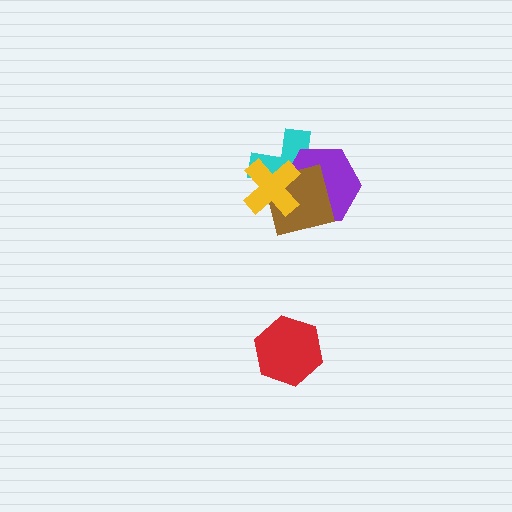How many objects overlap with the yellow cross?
3 objects overlap with the yellow cross.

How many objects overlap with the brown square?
3 objects overlap with the brown square.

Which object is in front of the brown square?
The yellow cross is in front of the brown square.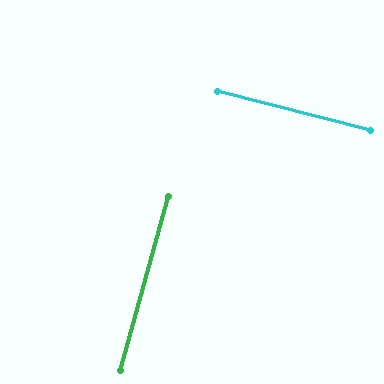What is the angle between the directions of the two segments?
Approximately 89 degrees.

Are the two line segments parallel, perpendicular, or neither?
Perpendicular — they meet at approximately 89°.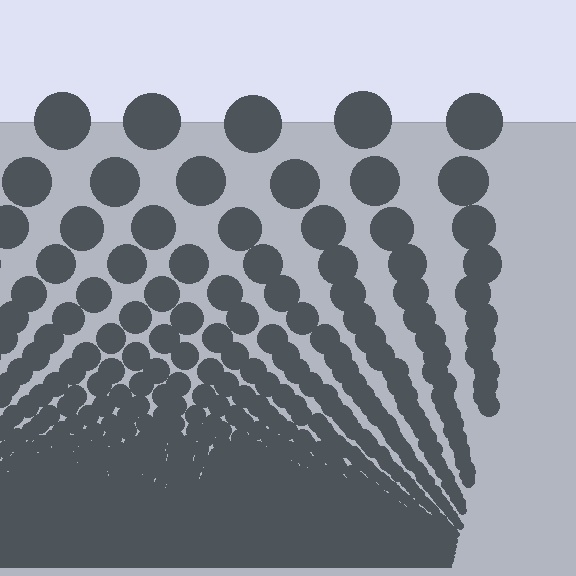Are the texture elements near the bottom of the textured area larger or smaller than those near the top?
Smaller. The gradient is inverted — elements near the bottom are smaller and denser.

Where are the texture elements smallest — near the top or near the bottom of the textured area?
Near the bottom.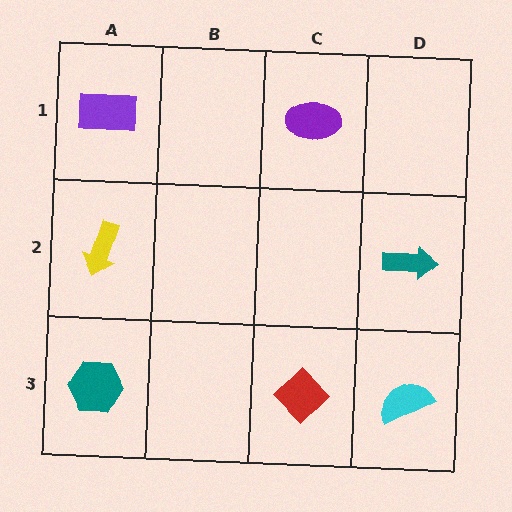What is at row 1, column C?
A purple ellipse.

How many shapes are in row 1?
2 shapes.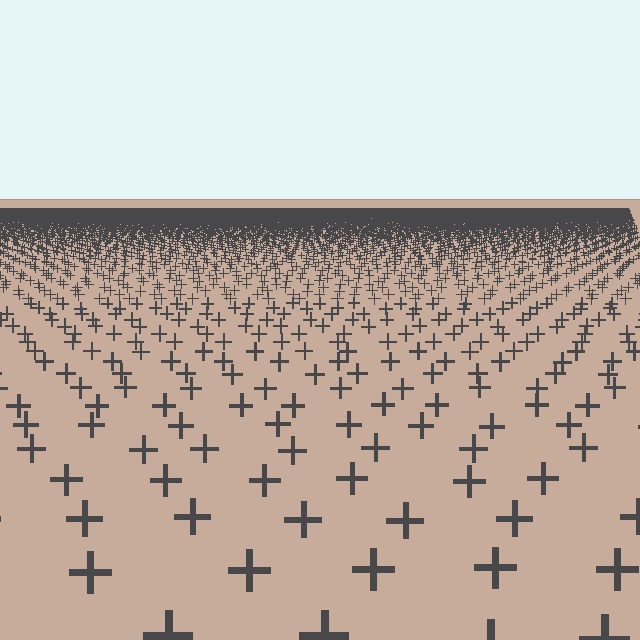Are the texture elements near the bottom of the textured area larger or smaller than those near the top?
Larger. Near the bottom, elements are closer to the viewer and appear at a bigger on-screen size.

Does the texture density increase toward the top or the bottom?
Density increases toward the top.